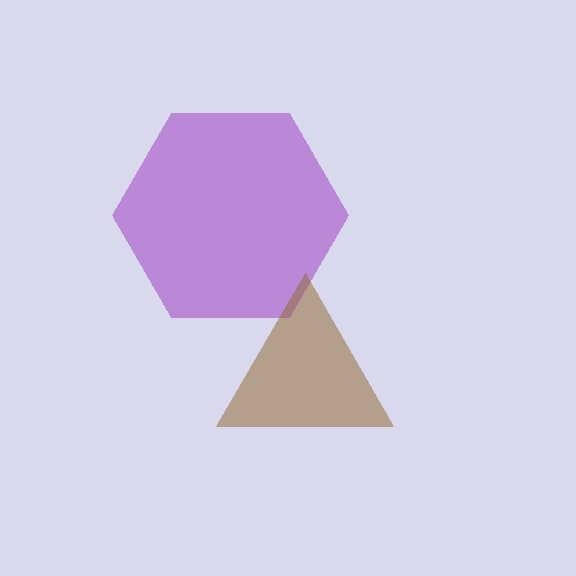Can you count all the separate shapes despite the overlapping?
Yes, there are 2 separate shapes.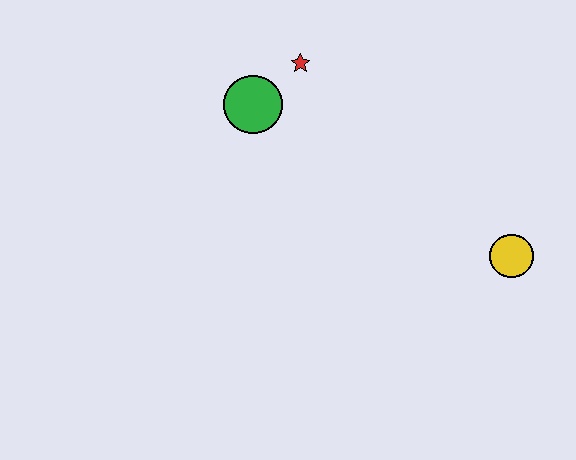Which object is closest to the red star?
The green circle is closest to the red star.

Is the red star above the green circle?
Yes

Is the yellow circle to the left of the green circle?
No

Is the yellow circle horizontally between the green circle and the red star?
No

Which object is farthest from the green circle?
The yellow circle is farthest from the green circle.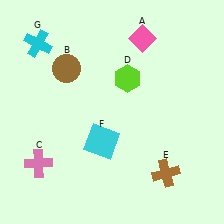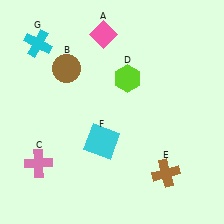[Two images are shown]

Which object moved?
The pink diamond (A) moved left.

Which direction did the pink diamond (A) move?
The pink diamond (A) moved left.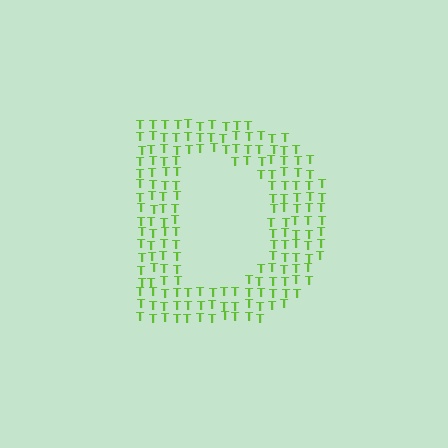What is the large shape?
The large shape is the letter D.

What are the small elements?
The small elements are letter T's.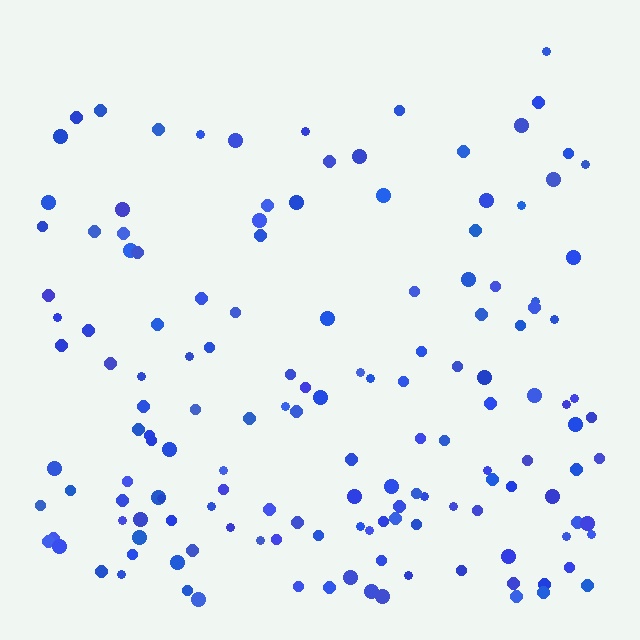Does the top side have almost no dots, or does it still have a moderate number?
Still a moderate number, just noticeably fewer than the bottom.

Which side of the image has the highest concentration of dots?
The bottom.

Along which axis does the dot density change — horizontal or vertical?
Vertical.